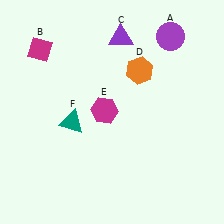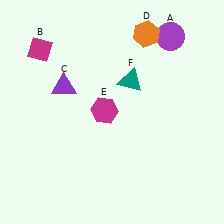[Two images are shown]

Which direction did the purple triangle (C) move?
The purple triangle (C) moved left.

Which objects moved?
The objects that moved are: the purple triangle (C), the orange hexagon (D), the teal triangle (F).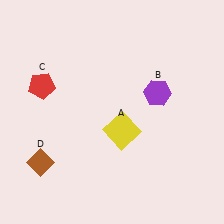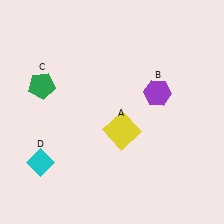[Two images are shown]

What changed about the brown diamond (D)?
In Image 1, D is brown. In Image 2, it changed to cyan.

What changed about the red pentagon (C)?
In Image 1, C is red. In Image 2, it changed to green.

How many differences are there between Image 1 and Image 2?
There are 2 differences between the two images.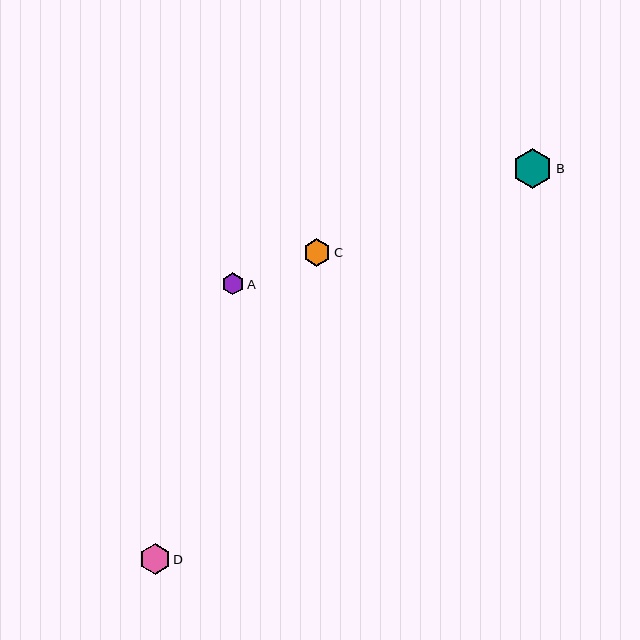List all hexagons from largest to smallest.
From largest to smallest: B, D, C, A.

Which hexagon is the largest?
Hexagon B is the largest with a size of approximately 40 pixels.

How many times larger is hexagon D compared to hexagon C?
Hexagon D is approximately 1.1 times the size of hexagon C.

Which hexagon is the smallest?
Hexagon A is the smallest with a size of approximately 22 pixels.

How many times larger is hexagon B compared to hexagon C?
Hexagon B is approximately 1.4 times the size of hexagon C.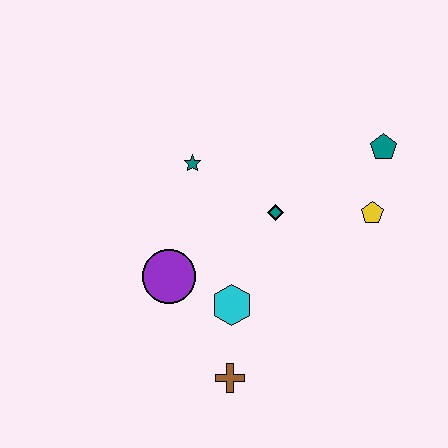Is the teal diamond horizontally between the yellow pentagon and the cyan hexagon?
Yes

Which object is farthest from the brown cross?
The teal pentagon is farthest from the brown cross.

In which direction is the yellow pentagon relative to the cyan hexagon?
The yellow pentagon is to the right of the cyan hexagon.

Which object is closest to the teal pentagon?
The yellow pentagon is closest to the teal pentagon.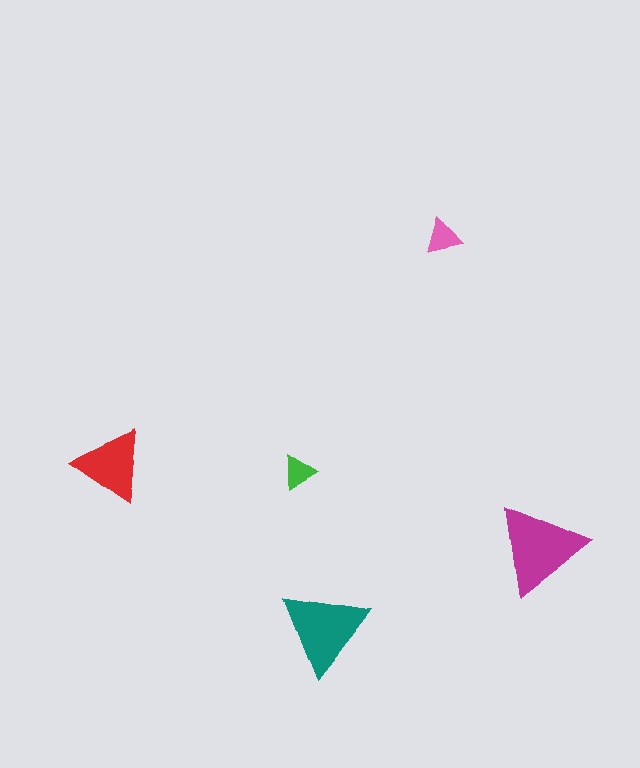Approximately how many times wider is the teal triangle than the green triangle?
About 2.5 times wider.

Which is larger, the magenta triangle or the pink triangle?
The magenta one.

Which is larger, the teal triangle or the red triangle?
The teal one.